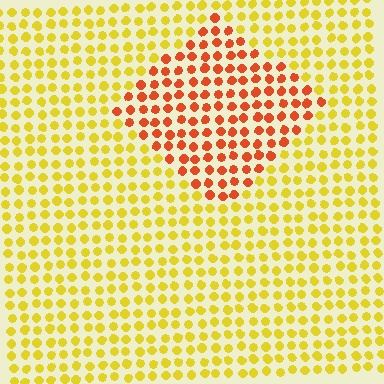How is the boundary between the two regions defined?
The boundary is defined purely by a slight shift in hue (about 44 degrees). Spacing, size, and orientation are identical on both sides.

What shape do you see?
I see a diamond.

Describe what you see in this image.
The image is filled with small yellow elements in a uniform arrangement. A diamond-shaped region is visible where the elements are tinted to a slightly different hue, forming a subtle color boundary.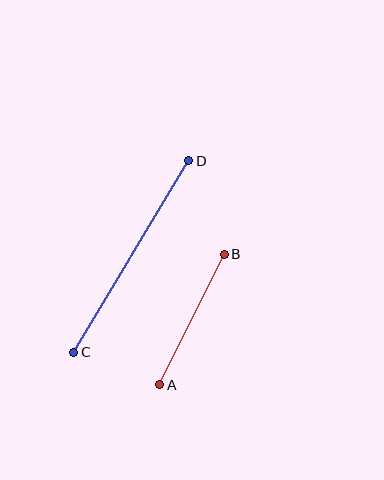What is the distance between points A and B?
The distance is approximately 146 pixels.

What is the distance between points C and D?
The distance is approximately 224 pixels.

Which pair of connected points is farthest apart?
Points C and D are farthest apart.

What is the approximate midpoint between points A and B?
The midpoint is at approximately (192, 320) pixels.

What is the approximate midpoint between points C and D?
The midpoint is at approximately (131, 257) pixels.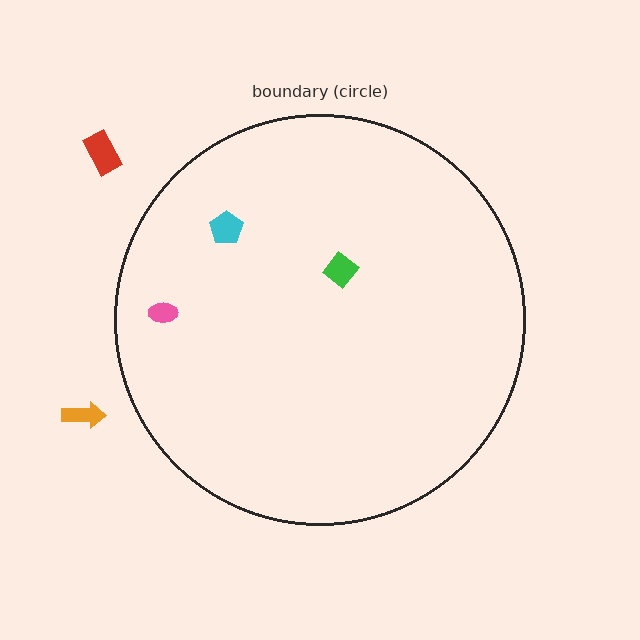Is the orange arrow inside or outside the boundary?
Outside.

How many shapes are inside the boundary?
3 inside, 2 outside.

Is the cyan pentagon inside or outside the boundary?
Inside.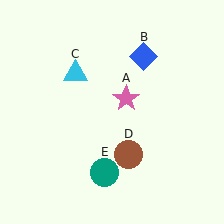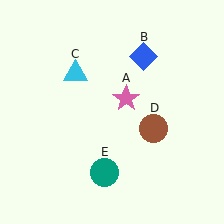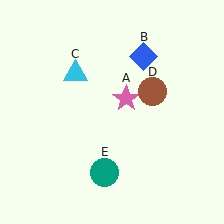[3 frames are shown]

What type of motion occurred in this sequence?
The brown circle (object D) rotated counterclockwise around the center of the scene.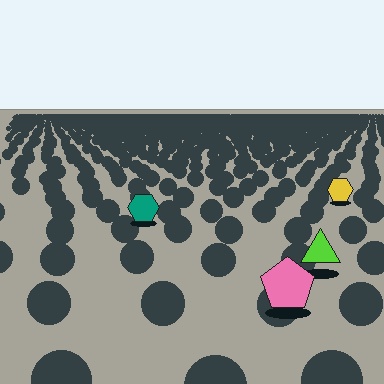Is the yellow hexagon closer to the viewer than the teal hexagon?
No. The teal hexagon is closer — you can tell from the texture gradient: the ground texture is coarser near it.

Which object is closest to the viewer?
The pink pentagon is closest. The texture marks near it are larger and more spread out.